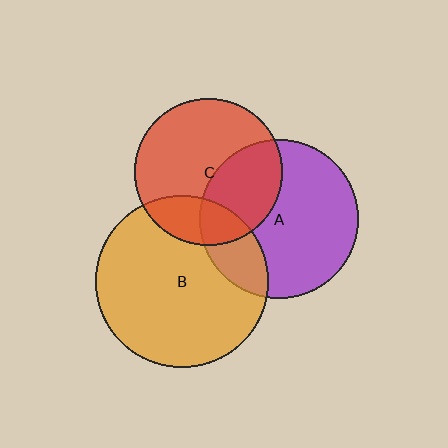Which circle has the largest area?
Circle B (orange).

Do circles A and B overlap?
Yes.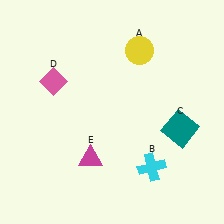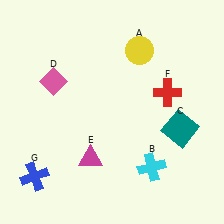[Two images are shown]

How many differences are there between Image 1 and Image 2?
There are 2 differences between the two images.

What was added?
A red cross (F), a blue cross (G) were added in Image 2.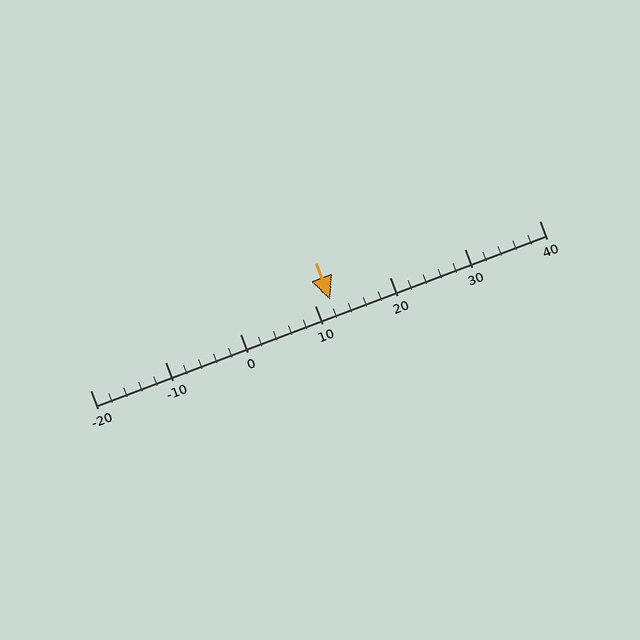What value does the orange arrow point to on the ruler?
The orange arrow points to approximately 12.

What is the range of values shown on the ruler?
The ruler shows values from -20 to 40.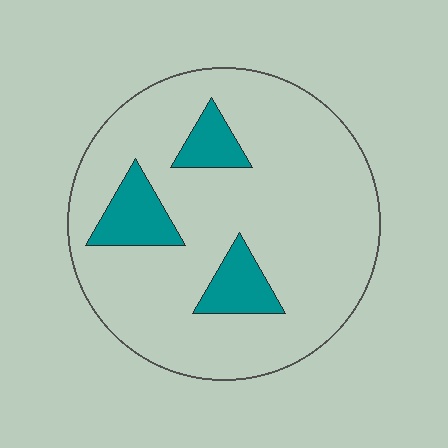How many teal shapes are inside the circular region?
3.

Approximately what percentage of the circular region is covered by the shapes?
Approximately 15%.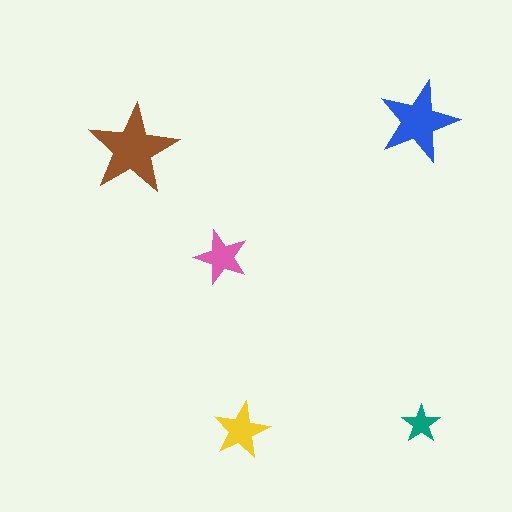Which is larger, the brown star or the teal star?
The brown one.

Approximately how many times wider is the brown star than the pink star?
About 1.5 times wider.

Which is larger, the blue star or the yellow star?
The blue one.